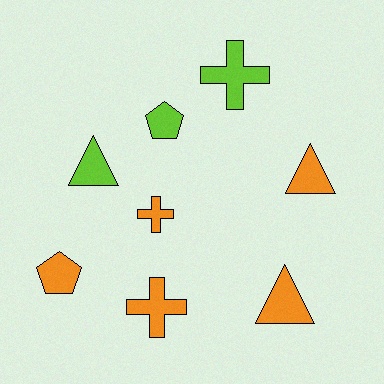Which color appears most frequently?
Orange, with 5 objects.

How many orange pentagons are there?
There is 1 orange pentagon.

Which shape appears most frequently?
Cross, with 3 objects.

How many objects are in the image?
There are 8 objects.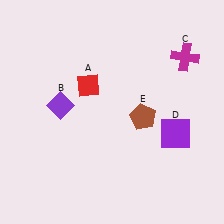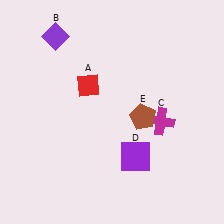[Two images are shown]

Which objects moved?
The objects that moved are: the purple diamond (B), the magenta cross (C), the purple square (D).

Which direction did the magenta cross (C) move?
The magenta cross (C) moved down.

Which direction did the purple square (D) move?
The purple square (D) moved left.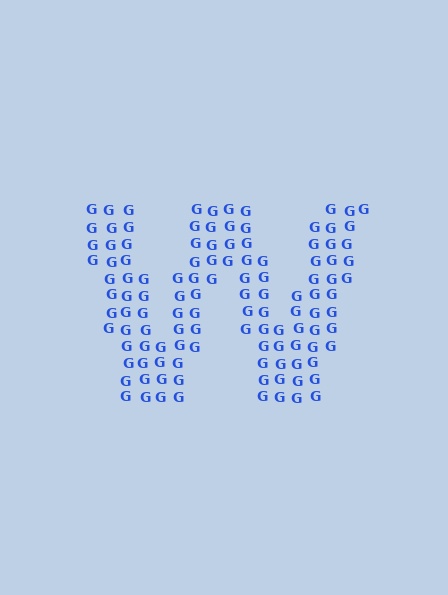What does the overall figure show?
The overall figure shows the letter W.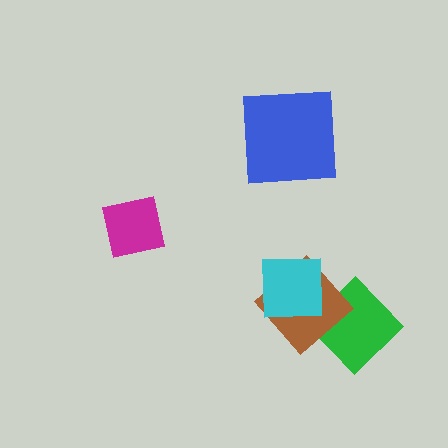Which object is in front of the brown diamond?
The cyan square is in front of the brown diamond.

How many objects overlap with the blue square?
0 objects overlap with the blue square.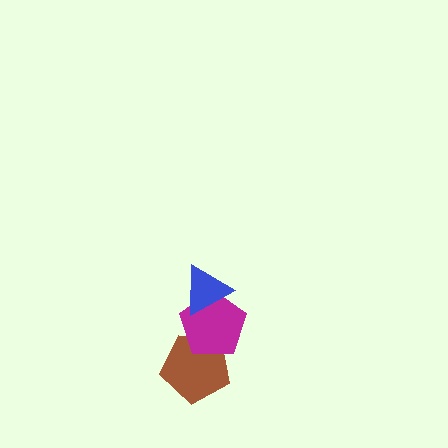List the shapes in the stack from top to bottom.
From top to bottom: the blue triangle, the magenta pentagon, the brown pentagon.